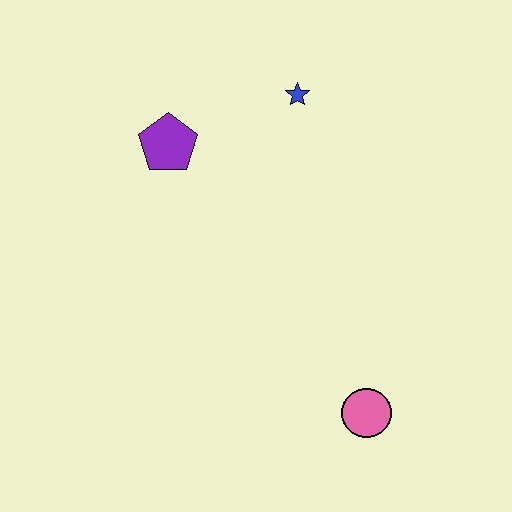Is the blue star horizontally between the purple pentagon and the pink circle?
Yes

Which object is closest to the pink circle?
The blue star is closest to the pink circle.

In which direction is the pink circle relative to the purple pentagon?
The pink circle is below the purple pentagon.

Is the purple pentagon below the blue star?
Yes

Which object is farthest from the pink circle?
The purple pentagon is farthest from the pink circle.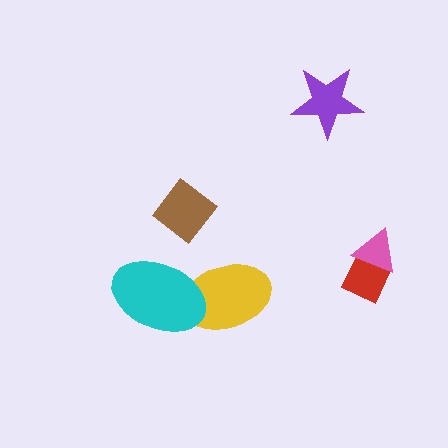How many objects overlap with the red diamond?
1 object overlaps with the red diamond.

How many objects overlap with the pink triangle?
1 object overlaps with the pink triangle.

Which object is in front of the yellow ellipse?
The cyan ellipse is in front of the yellow ellipse.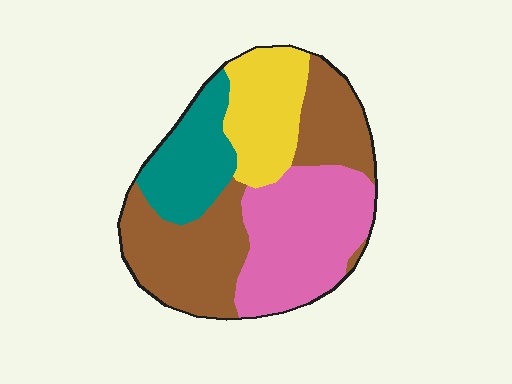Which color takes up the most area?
Brown, at roughly 35%.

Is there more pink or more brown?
Brown.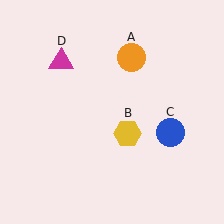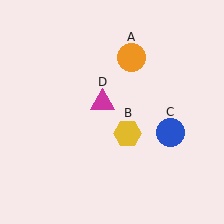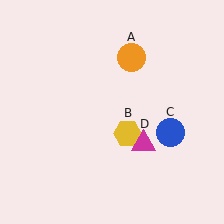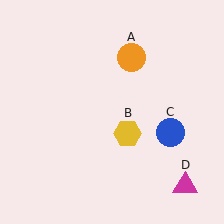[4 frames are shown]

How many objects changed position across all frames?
1 object changed position: magenta triangle (object D).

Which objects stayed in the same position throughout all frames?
Orange circle (object A) and yellow hexagon (object B) and blue circle (object C) remained stationary.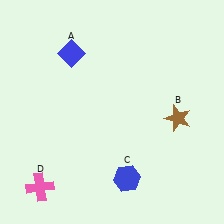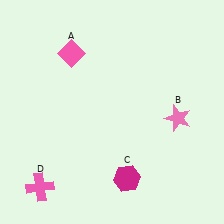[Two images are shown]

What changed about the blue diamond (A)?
In Image 1, A is blue. In Image 2, it changed to pink.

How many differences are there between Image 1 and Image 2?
There are 3 differences between the two images.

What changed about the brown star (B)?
In Image 1, B is brown. In Image 2, it changed to pink.